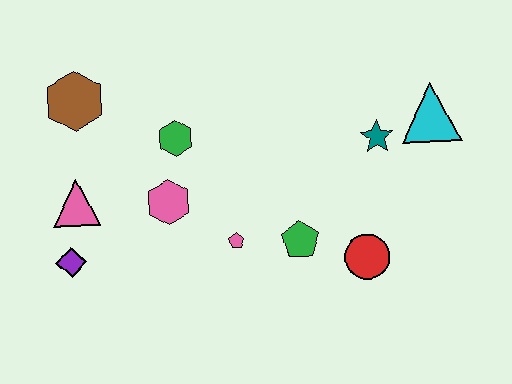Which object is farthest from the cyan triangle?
The purple diamond is farthest from the cyan triangle.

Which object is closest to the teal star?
The cyan triangle is closest to the teal star.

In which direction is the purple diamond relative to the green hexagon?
The purple diamond is below the green hexagon.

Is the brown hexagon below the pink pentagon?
No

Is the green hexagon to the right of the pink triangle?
Yes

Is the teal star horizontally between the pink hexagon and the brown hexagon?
No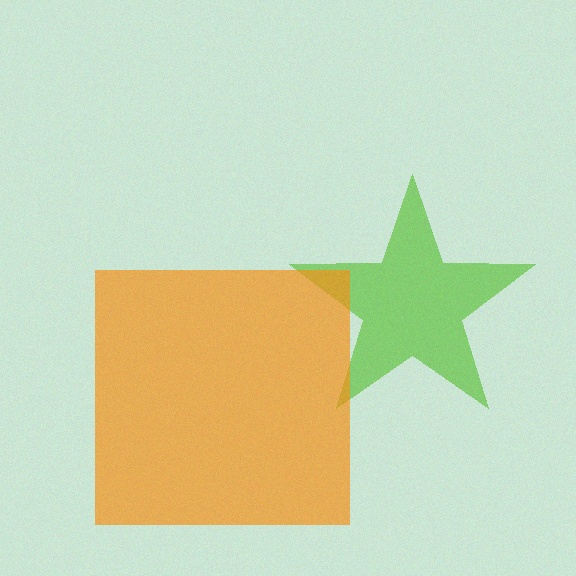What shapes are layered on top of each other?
The layered shapes are: a lime star, an orange square.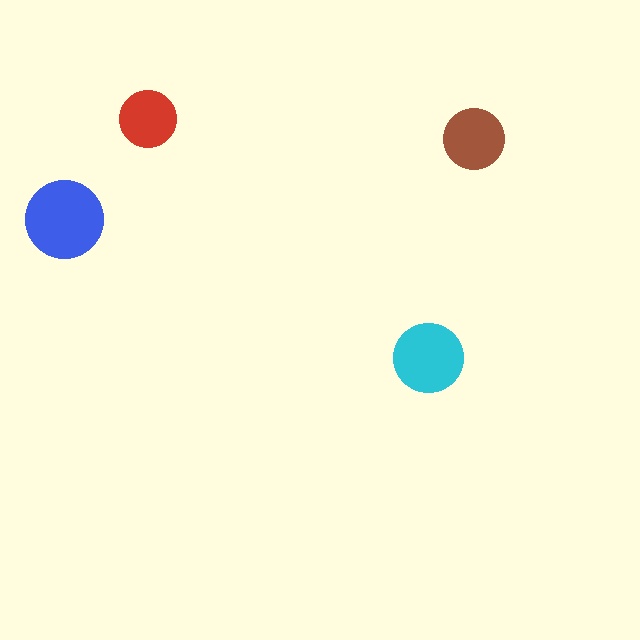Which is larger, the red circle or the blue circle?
The blue one.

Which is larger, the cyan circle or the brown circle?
The cyan one.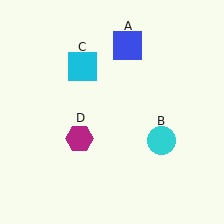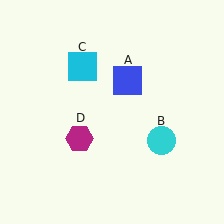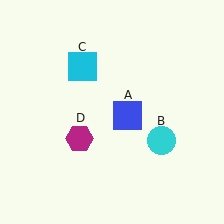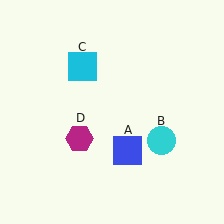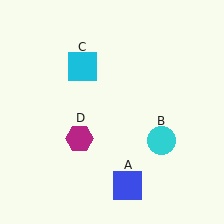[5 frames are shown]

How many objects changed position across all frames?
1 object changed position: blue square (object A).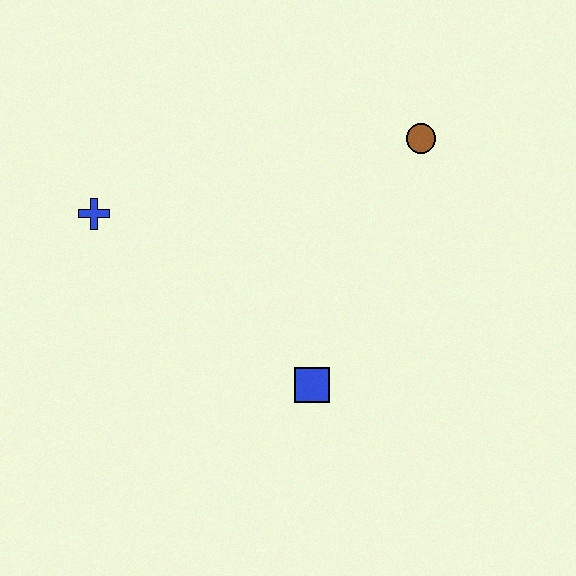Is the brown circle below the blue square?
No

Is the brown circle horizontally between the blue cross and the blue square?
No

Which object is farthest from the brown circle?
The blue cross is farthest from the brown circle.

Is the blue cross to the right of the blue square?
No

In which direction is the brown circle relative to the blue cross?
The brown circle is to the right of the blue cross.